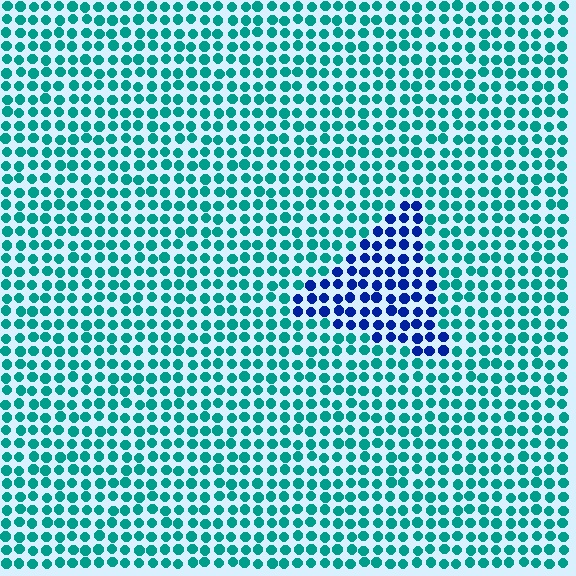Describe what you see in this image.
The image is filled with small teal elements in a uniform arrangement. A triangle-shaped region is visible where the elements are tinted to a slightly different hue, forming a subtle color boundary.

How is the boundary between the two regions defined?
The boundary is defined purely by a slight shift in hue (about 56 degrees). Spacing, size, and orientation are identical on both sides.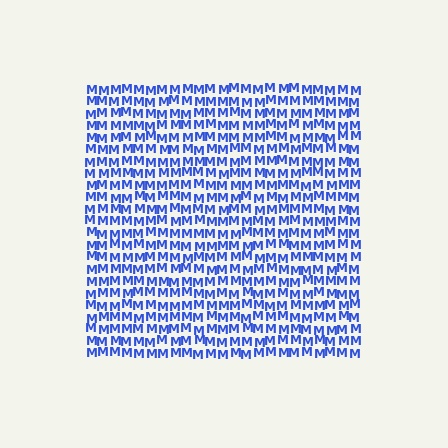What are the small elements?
The small elements are letter M's.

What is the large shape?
The large shape is a square.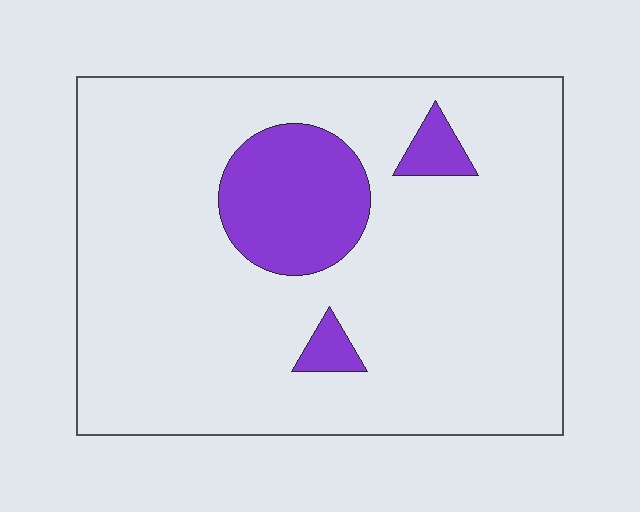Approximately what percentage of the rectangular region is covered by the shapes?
Approximately 15%.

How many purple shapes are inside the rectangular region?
3.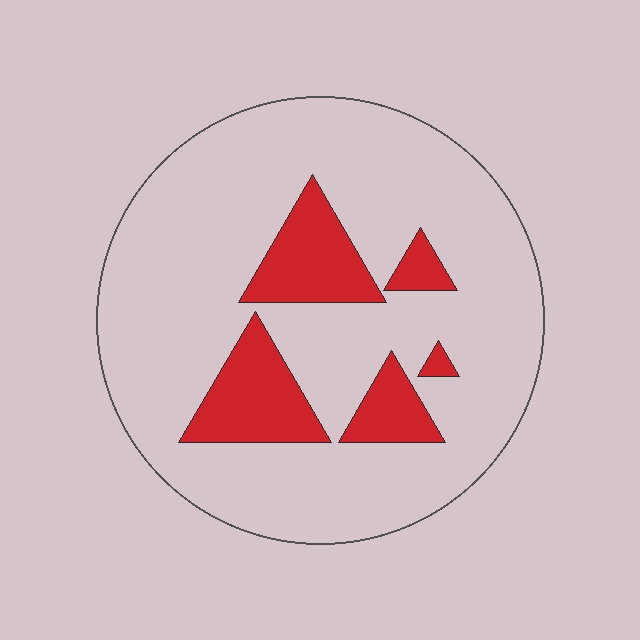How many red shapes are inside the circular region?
5.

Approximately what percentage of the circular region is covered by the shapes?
Approximately 20%.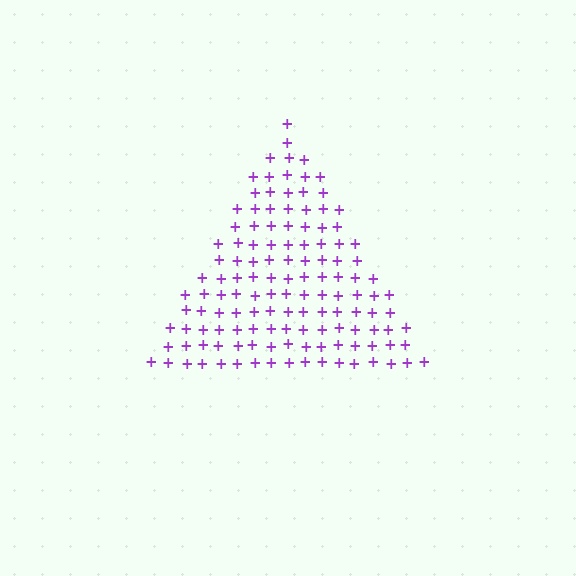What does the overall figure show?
The overall figure shows a triangle.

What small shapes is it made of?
It is made of small plus signs.